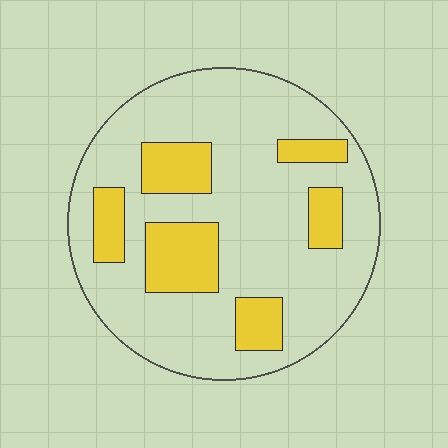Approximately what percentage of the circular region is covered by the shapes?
Approximately 25%.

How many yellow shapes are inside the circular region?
6.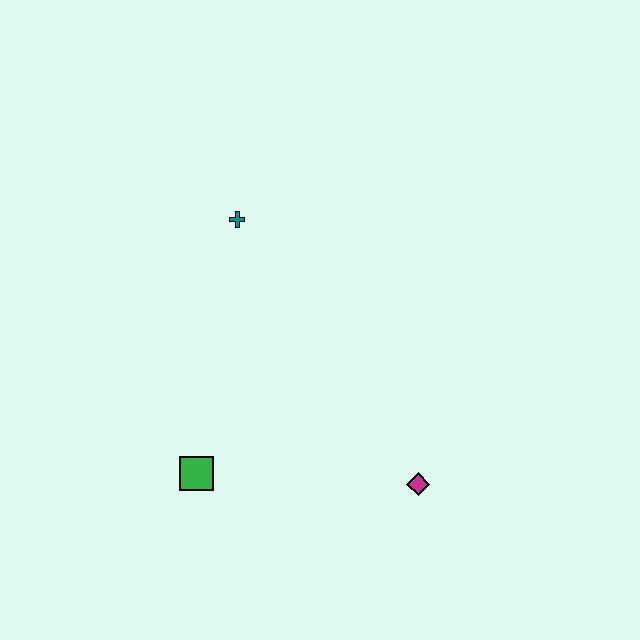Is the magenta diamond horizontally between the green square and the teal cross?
No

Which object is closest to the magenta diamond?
The green square is closest to the magenta diamond.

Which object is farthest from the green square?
The teal cross is farthest from the green square.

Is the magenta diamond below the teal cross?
Yes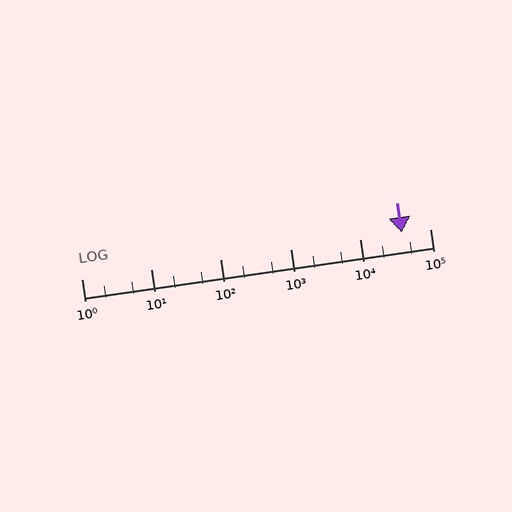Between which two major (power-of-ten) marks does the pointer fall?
The pointer is between 10000 and 100000.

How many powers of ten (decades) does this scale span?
The scale spans 5 decades, from 1 to 100000.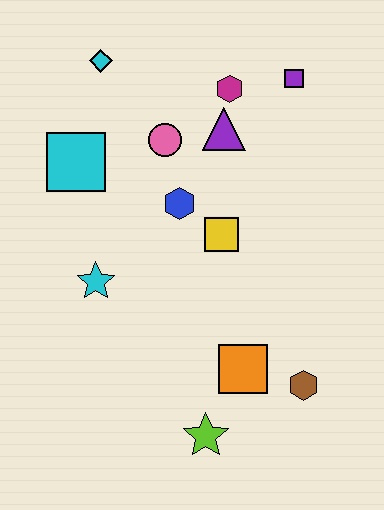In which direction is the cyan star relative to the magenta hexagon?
The cyan star is below the magenta hexagon.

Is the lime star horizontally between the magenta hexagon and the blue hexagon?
Yes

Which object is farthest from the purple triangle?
The lime star is farthest from the purple triangle.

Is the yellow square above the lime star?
Yes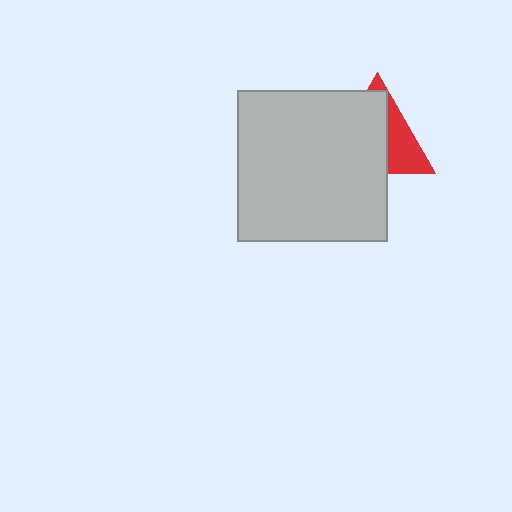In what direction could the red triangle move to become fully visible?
The red triangle could move toward the upper-right. That would shift it out from behind the light gray square entirely.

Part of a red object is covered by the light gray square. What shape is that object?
It is a triangle.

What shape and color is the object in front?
The object in front is a light gray square.